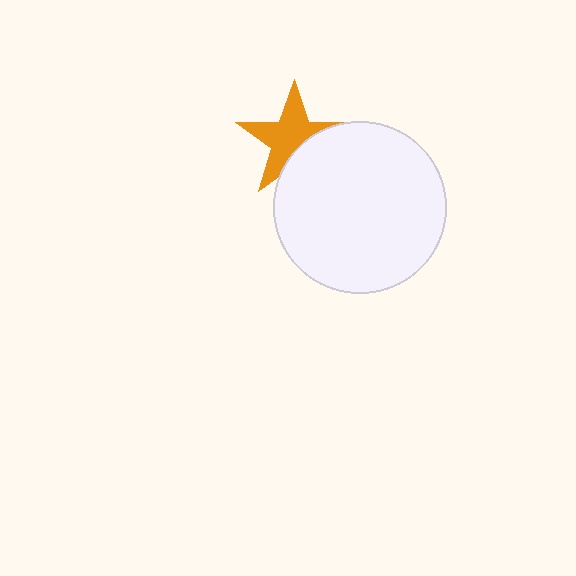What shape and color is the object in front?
The object in front is a white circle.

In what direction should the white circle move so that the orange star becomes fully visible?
The white circle should move toward the lower-right. That is the shortest direction to clear the overlap and leave the orange star fully visible.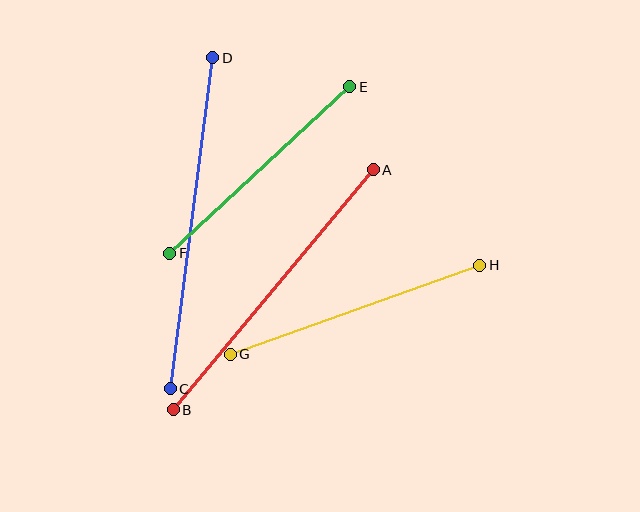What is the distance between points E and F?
The distance is approximately 245 pixels.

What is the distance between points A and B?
The distance is approximately 312 pixels.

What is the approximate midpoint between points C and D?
The midpoint is at approximately (191, 223) pixels.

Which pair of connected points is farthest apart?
Points C and D are farthest apart.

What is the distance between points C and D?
The distance is approximately 334 pixels.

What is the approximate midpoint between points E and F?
The midpoint is at approximately (260, 170) pixels.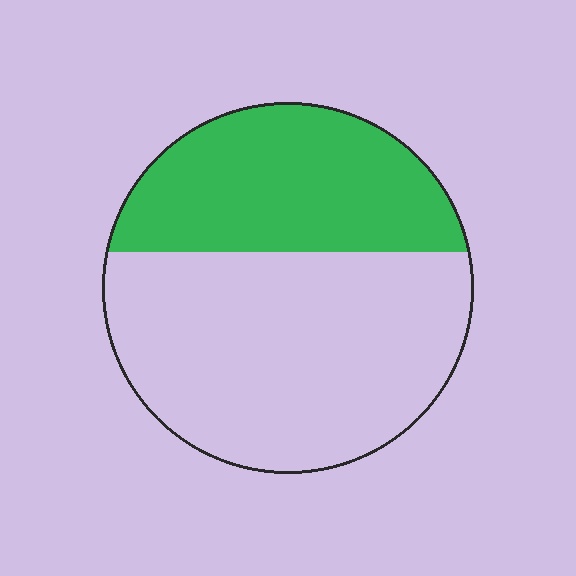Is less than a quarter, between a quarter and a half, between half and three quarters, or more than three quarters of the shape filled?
Between a quarter and a half.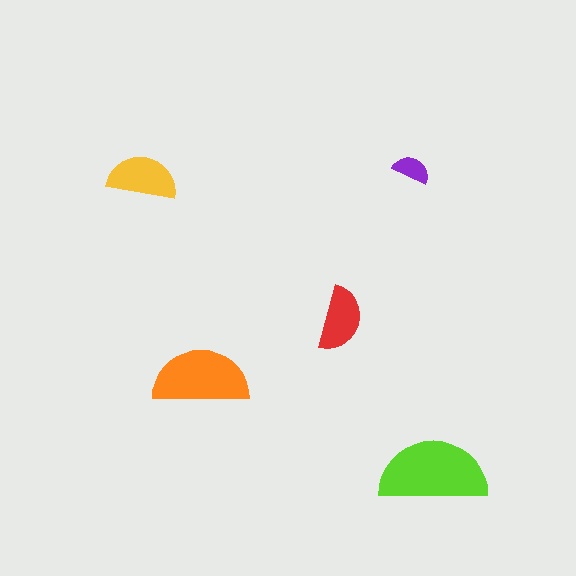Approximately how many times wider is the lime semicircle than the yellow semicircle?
About 1.5 times wider.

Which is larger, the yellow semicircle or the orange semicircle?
The orange one.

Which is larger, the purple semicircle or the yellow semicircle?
The yellow one.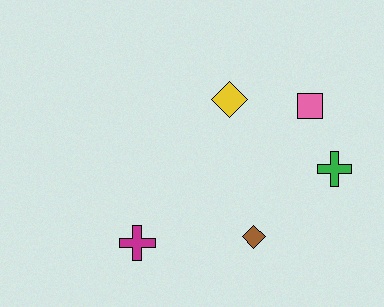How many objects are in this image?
There are 5 objects.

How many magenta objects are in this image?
There is 1 magenta object.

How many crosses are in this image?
There are 2 crosses.